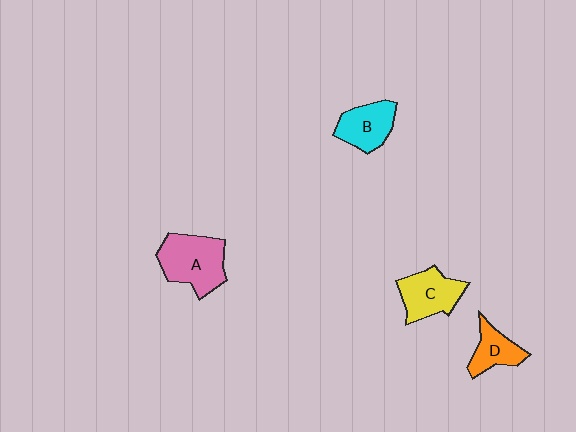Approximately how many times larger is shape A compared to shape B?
Approximately 1.4 times.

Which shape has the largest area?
Shape A (pink).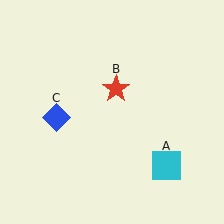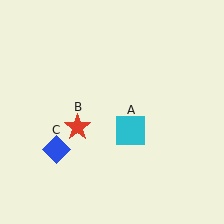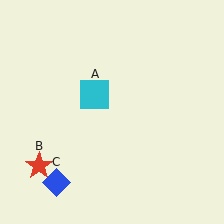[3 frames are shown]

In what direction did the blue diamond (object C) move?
The blue diamond (object C) moved down.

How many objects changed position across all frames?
3 objects changed position: cyan square (object A), red star (object B), blue diamond (object C).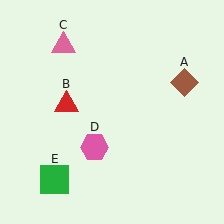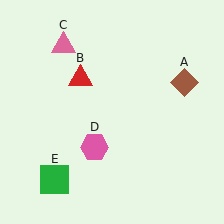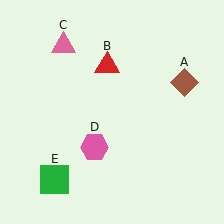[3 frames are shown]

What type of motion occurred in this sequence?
The red triangle (object B) rotated clockwise around the center of the scene.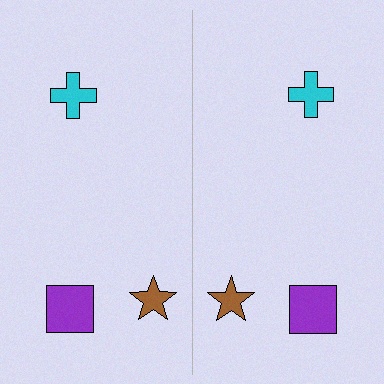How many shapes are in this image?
There are 6 shapes in this image.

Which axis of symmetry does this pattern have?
The pattern has a vertical axis of symmetry running through the center of the image.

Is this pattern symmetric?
Yes, this pattern has bilateral (reflection) symmetry.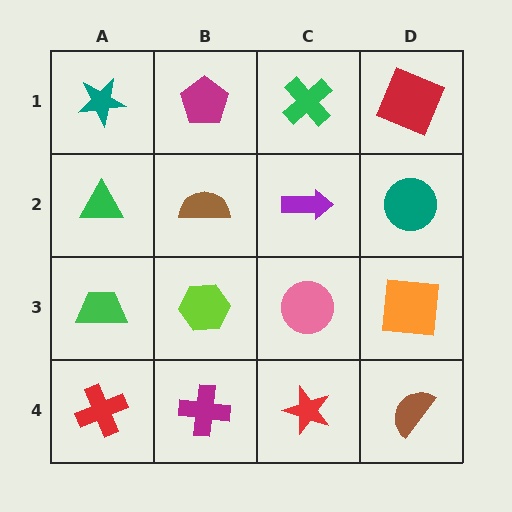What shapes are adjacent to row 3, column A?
A green triangle (row 2, column A), a red cross (row 4, column A), a lime hexagon (row 3, column B).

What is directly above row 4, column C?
A pink circle.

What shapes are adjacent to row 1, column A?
A green triangle (row 2, column A), a magenta pentagon (row 1, column B).